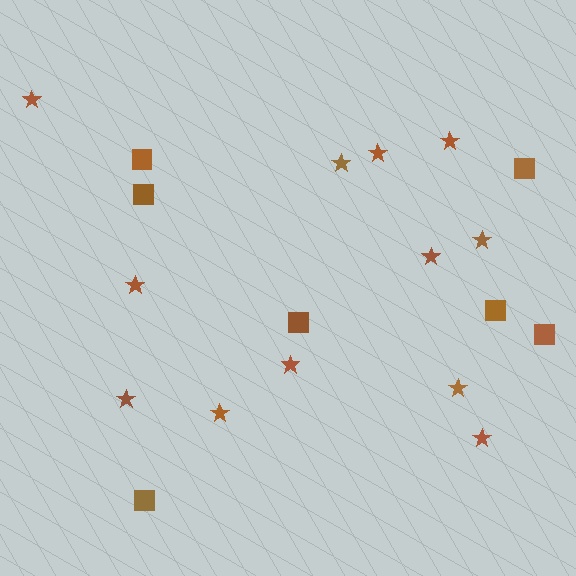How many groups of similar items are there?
There are 2 groups: one group of squares (7) and one group of stars (12).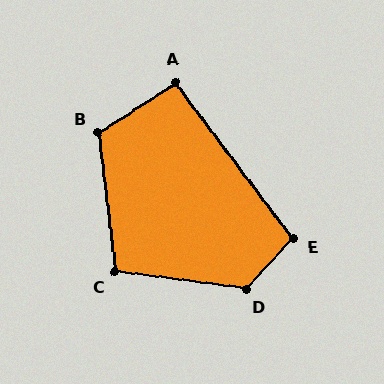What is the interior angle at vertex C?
Approximately 104 degrees (obtuse).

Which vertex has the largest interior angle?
D, at approximately 125 degrees.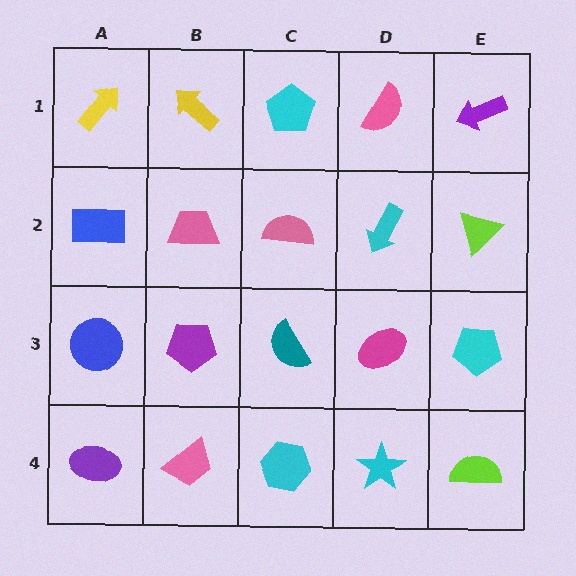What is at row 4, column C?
A cyan hexagon.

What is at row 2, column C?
A pink semicircle.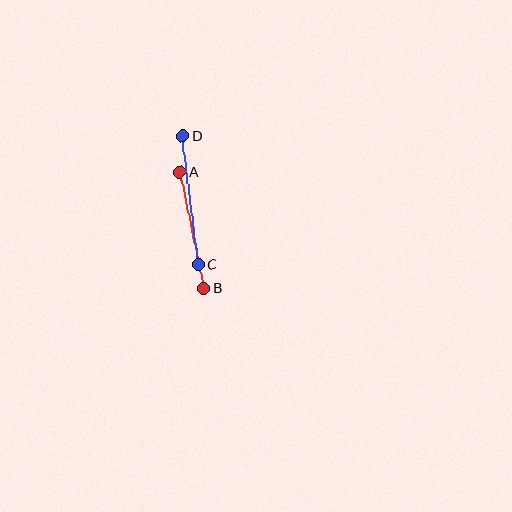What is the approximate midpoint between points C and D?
The midpoint is at approximately (191, 200) pixels.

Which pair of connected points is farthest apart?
Points C and D are farthest apart.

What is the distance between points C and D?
The distance is approximately 130 pixels.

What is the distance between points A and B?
The distance is approximately 119 pixels.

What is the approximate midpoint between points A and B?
The midpoint is at approximately (192, 230) pixels.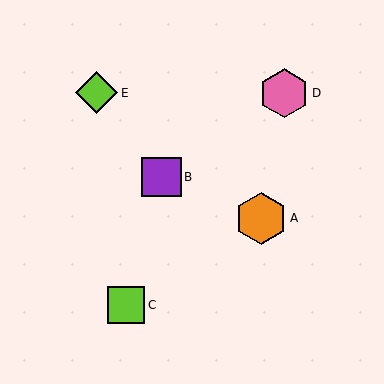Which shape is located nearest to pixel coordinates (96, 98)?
The lime diamond (labeled E) at (97, 93) is nearest to that location.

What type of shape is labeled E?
Shape E is a lime diamond.